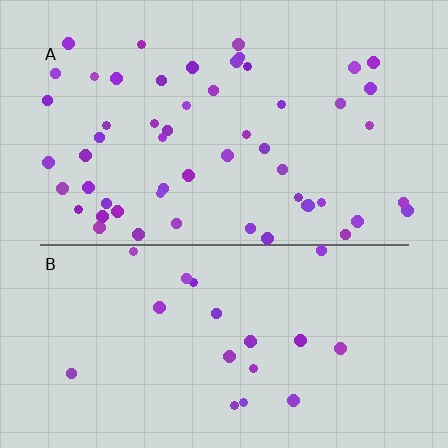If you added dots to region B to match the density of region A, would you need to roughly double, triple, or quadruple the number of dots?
Approximately triple.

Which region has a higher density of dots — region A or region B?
A (the top).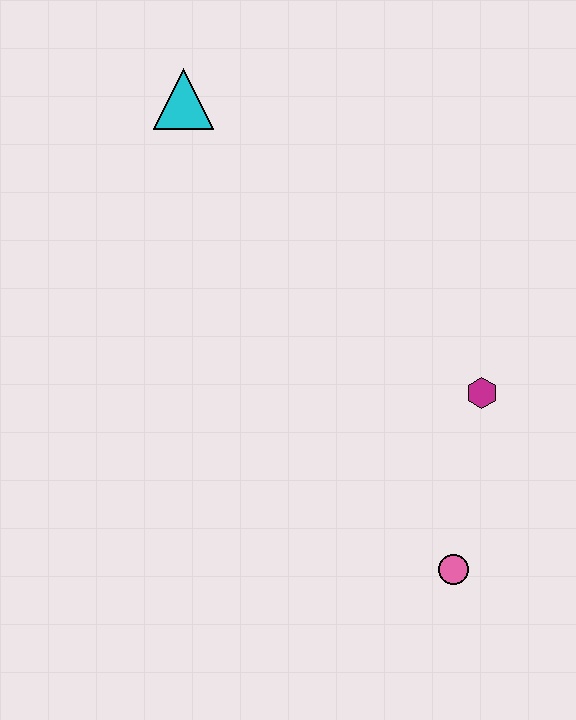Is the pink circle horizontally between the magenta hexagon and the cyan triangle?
Yes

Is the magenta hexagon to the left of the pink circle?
No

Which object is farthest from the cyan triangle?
The pink circle is farthest from the cyan triangle.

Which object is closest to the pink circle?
The magenta hexagon is closest to the pink circle.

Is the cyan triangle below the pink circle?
No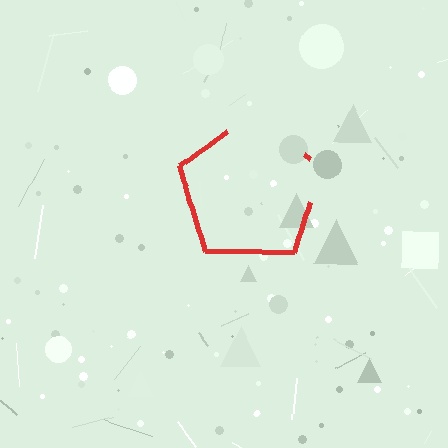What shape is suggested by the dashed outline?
The dashed outline suggests a pentagon.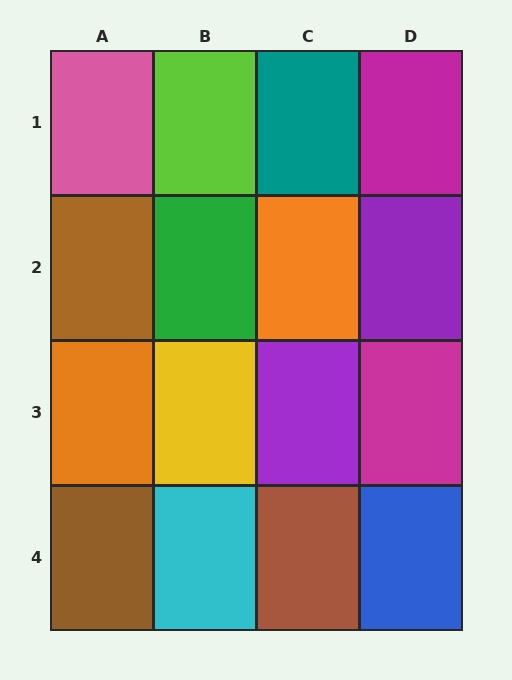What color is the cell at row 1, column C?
Teal.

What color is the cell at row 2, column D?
Purple.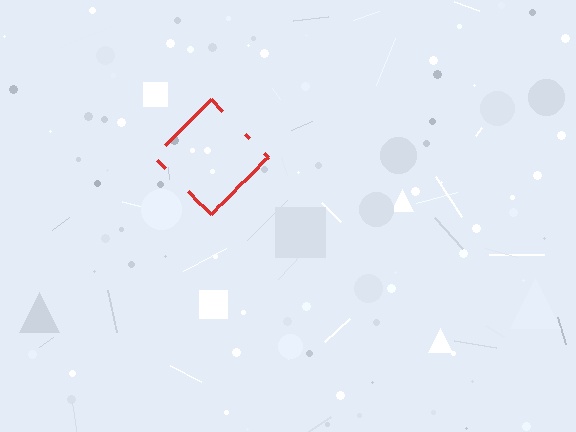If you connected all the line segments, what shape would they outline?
They would outline a diamond.